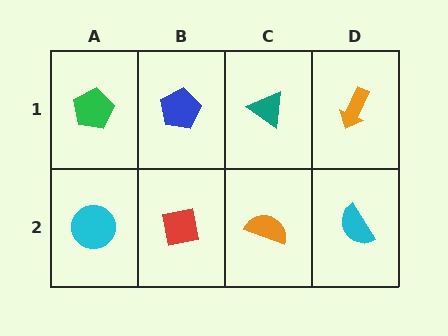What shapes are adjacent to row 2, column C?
A teal triangle (row 1, column C), a red square (row 2, column B), a cyan semicircle (row 2, column D).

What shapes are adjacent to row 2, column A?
A green pentagon (row 1, column A), a red square (row 2, column B).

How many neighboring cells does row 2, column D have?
2.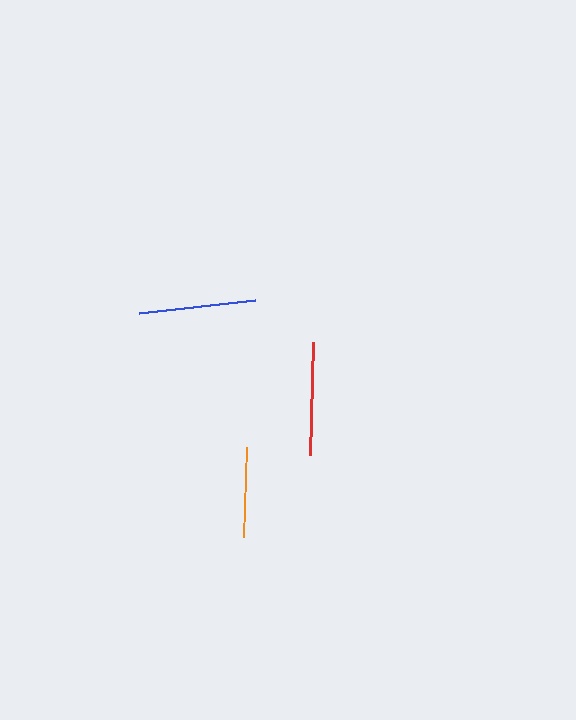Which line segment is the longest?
The blue line is the longest at approximately 117 pixels.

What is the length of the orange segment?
The orange segment is approximately 91 pixels long.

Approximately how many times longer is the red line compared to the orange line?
The red line is approximately 1.3 times the length of the orange line.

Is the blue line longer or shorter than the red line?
The blue line is longer than the red line.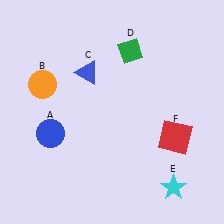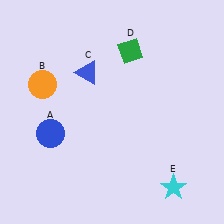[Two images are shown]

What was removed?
The red square (F) was removed in Image 2.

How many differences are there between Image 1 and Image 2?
There is 1 difference between the two images.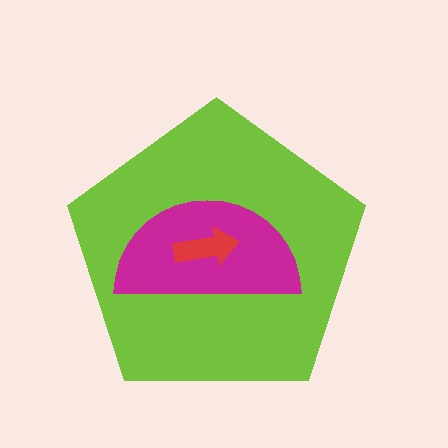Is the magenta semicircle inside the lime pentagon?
Yes.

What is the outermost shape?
The lime pentagon.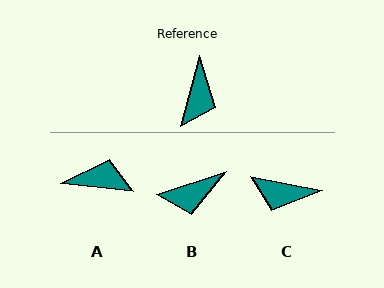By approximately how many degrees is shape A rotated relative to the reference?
Approximately 99 degrees counter-clockwise.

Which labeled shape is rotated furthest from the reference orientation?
A, about 99 degrees away.